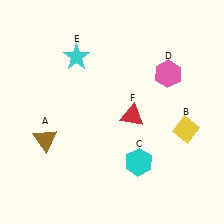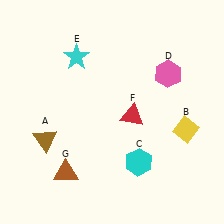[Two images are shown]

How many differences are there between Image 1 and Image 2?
There is 1 difference between the two images.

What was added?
A brown triangle (G) was added in Image 2.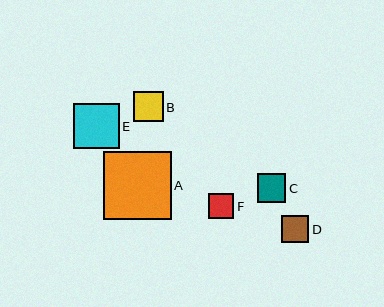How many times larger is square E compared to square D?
Square E is approximately 1.7 times the size of square D.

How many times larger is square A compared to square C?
Square A is approximately 2.4 times the size of square C.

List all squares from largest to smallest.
From largest to smallest: A, E, B, C, D, F.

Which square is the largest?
Square A is the largest with a size of approximately 68 pixels.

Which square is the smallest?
Square F is the smallest with a size of approximately 25 pixels.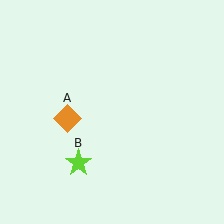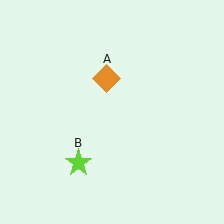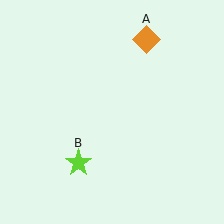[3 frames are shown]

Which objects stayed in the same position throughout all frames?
Lime star (object B) remained stationary.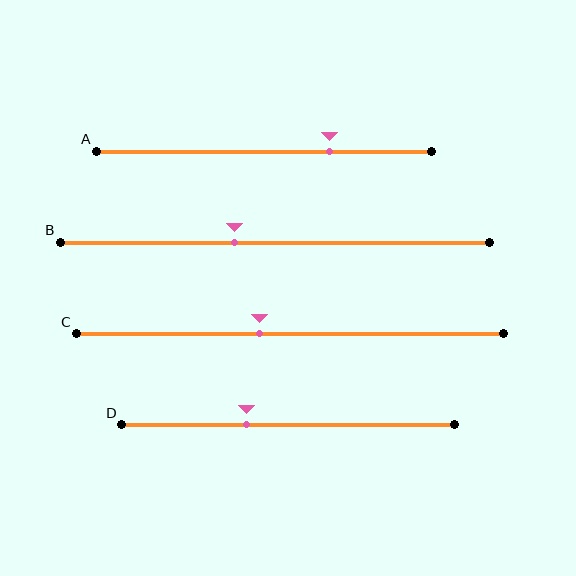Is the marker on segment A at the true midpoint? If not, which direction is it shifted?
No, the marker on segment A is shifted to the right by about 20% of the segment length.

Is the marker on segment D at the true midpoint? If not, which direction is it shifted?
No, the marker on segment D is shifted to the left by about 13% of the segment length.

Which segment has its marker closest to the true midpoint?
Segment C has its marker closest to the true midpoint.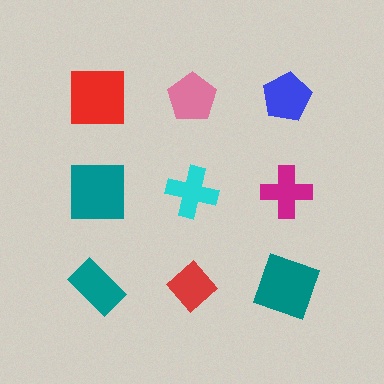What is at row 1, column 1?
A red square.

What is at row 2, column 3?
A magenta cross.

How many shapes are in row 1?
3 shapes.